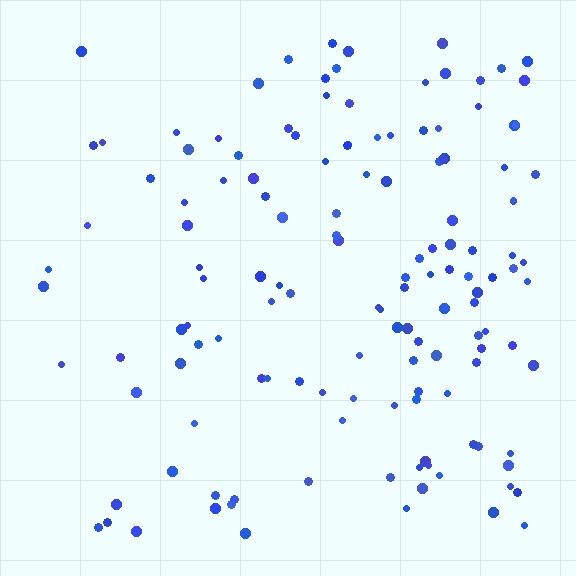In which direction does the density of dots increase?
From left to right, with the right side densest.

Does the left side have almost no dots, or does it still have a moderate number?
Still a moderate number, just noticeably fewer than the right.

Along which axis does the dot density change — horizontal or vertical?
Horizontal.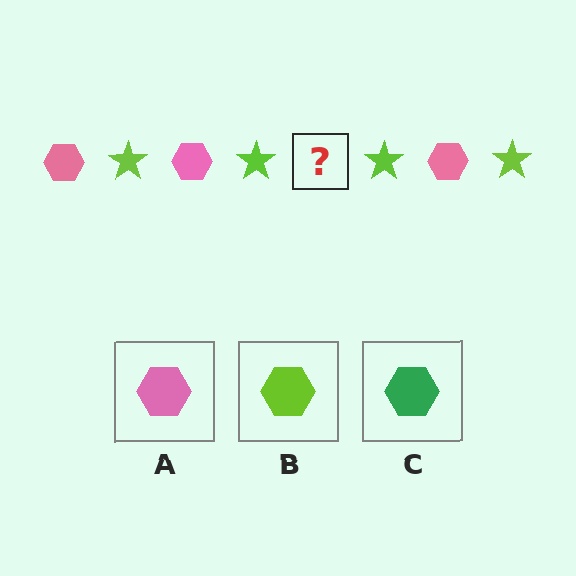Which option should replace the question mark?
Option A.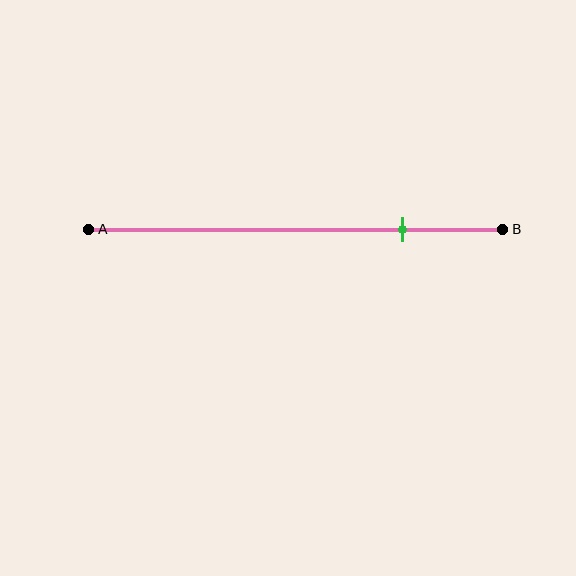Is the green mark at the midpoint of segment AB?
No, the mark is at about 75% from A, not at the 50% midpoint.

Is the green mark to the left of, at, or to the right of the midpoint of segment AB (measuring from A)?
The green mark is to the right of the midpoint of segment AB.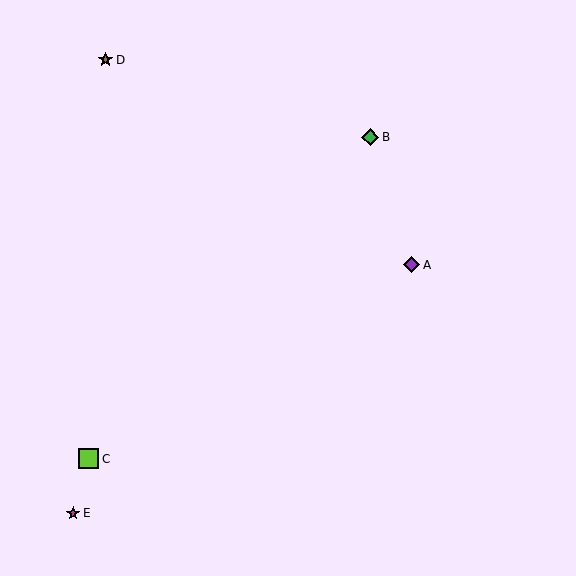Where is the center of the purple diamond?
The center of the purple diamond is at (411, 265).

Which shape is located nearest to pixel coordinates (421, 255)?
The purple diamond (labeled A) at (411, 265) is nearest to that location.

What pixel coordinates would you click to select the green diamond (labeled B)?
Click at (370, 137) to select the green diamond B.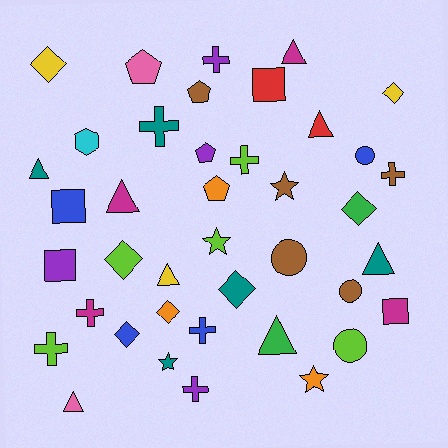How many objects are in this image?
There are 40 objects.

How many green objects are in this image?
There are 2 green objects.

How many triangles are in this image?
There are 8 triangles.